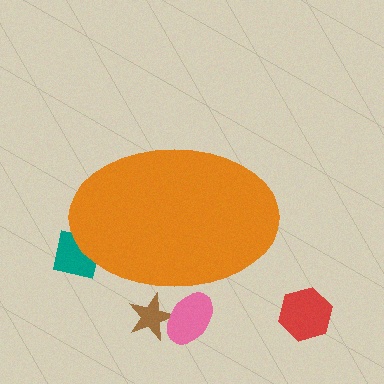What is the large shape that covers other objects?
An orange ellipse.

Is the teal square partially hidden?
Yes, the teal square is partially hidden behind the orange ellipse.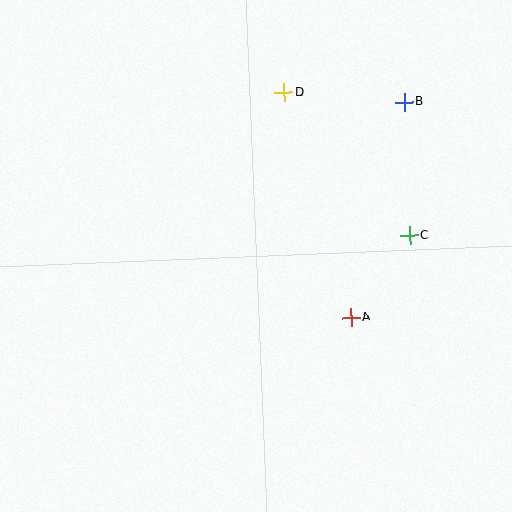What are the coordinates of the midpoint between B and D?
The midpoint between B and D is at (344, 97).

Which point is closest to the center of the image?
Point A at (351, 317) is closest to the center.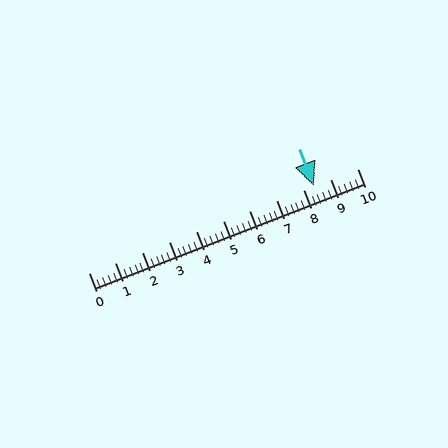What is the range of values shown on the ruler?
The ruler shows values from 0 to 10.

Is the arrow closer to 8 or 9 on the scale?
The arrow is closer to 8.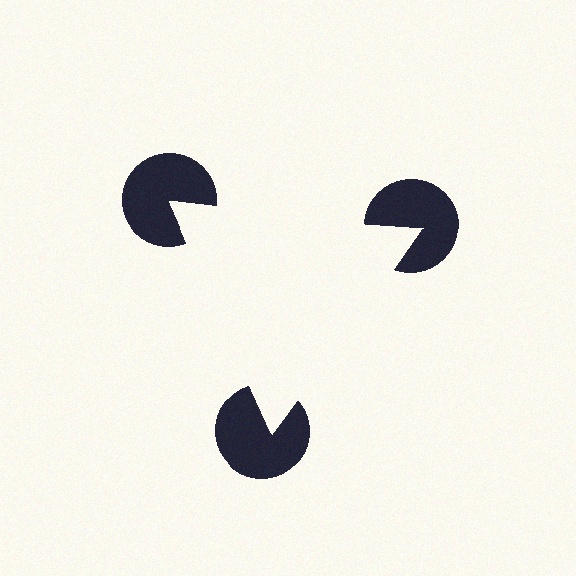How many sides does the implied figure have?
3 sides.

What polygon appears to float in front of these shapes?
An illusory triangle — its edges are inferred from the aligned wedge cuts in the pac-man discs, not physically drawn.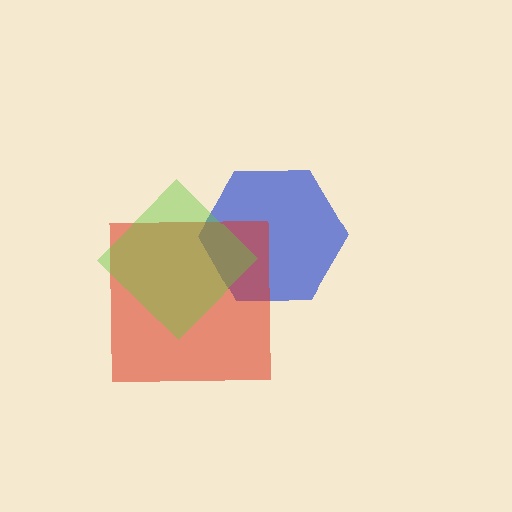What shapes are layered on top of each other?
The layered shapes are: a blue hexagon, a red square, a lime diamond.